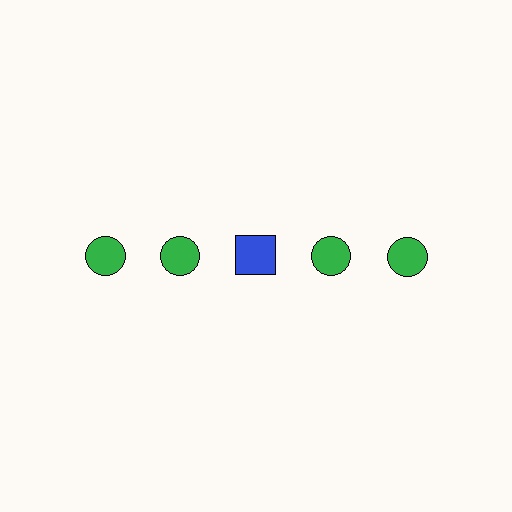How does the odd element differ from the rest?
It differs in both color (blue instead of green) and shape (square instead of circle).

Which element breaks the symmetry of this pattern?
The blue square in the top row, center column breaks the symmetry. All other shapes are green circles.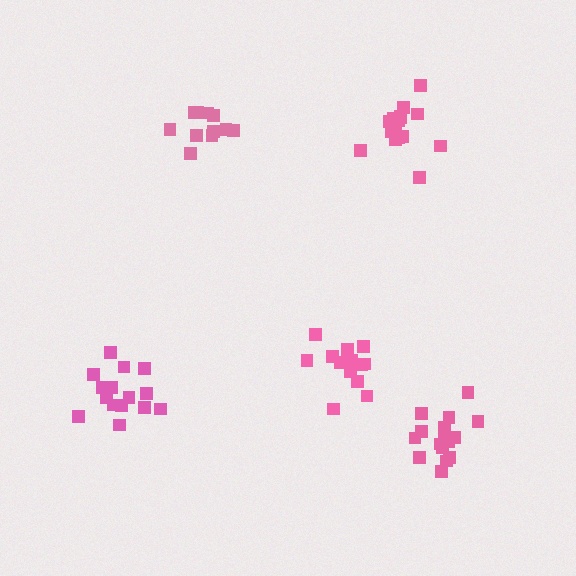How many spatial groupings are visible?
There are 5 spatial groupings.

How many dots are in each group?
Group 1: 11 dots, Group 2: 16 dots, Group 3: 13 dots, Group 4: 17 dots, Group 5: 16 dots (73 total).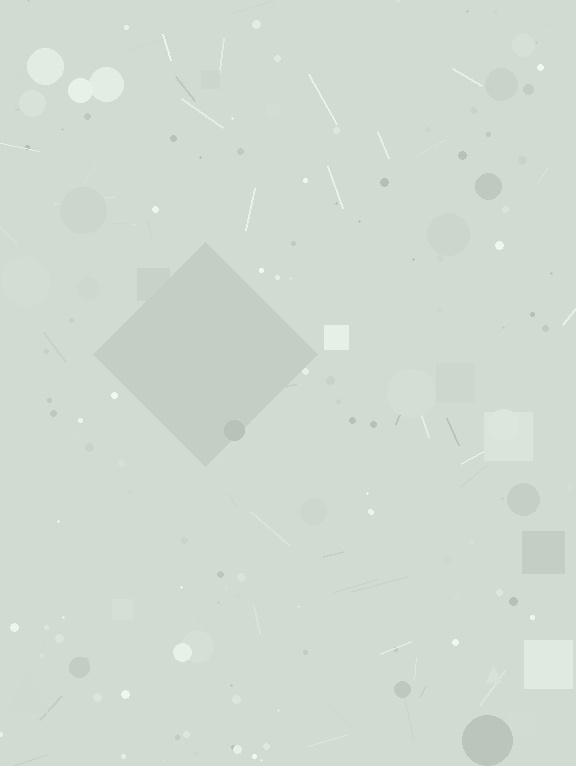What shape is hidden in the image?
A diamond is hidden in the image.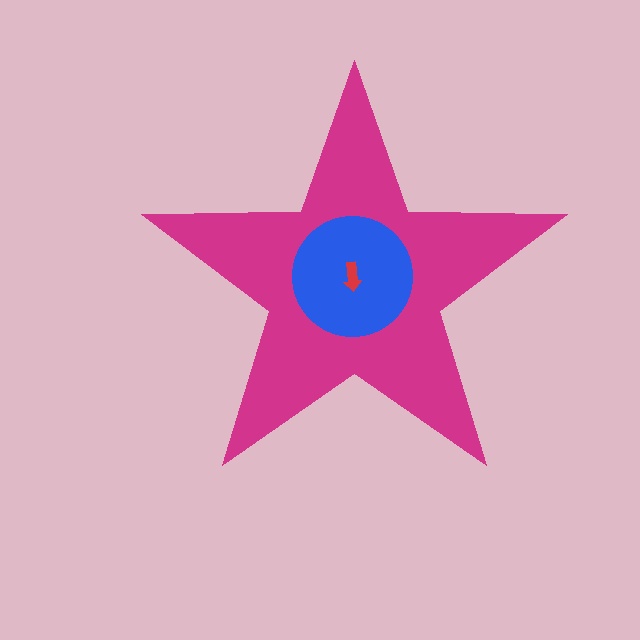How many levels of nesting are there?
3.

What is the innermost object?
The red arrow.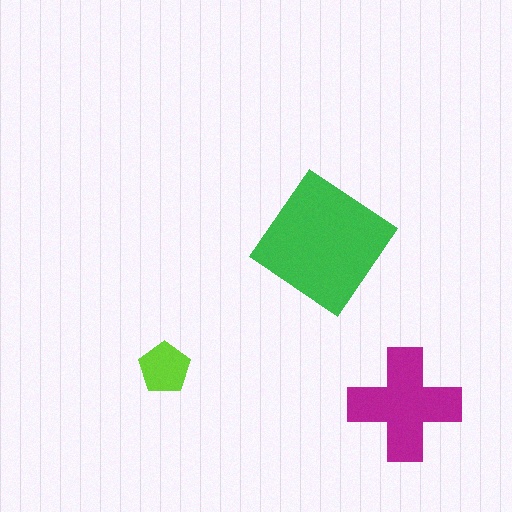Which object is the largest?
The green diamond.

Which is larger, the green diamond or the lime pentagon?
The green diamond.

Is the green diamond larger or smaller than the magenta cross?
Larger.